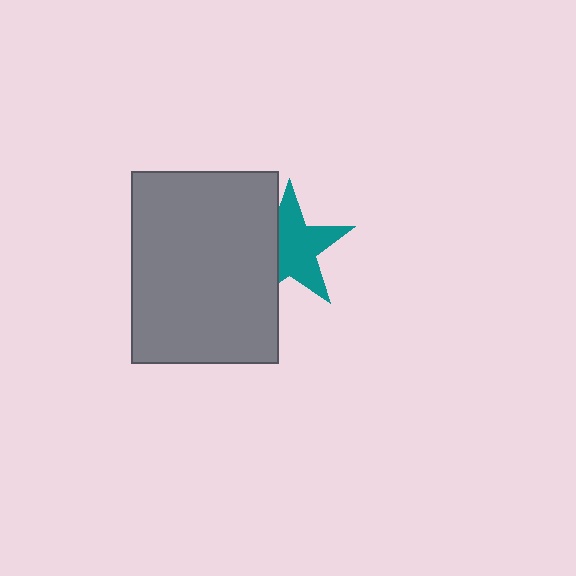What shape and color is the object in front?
The object in front is a gray rectangle.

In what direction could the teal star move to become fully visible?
The teal star could move right. That would shift it out from behind the gray rectangle entirely.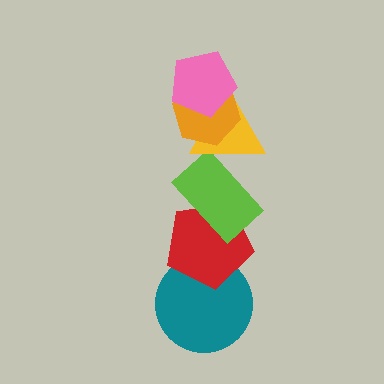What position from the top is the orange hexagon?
The orange hexagon is 2nd from the top.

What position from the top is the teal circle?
The teal circle is 6th from the top.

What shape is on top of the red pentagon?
The lime rectangle is on top of the red pentagon.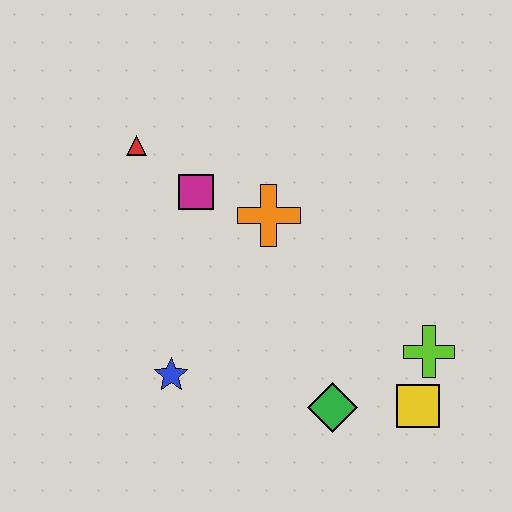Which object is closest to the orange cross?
The magenta square is closest to the orange cross.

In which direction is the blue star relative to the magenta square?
The blue star is below the magenta square.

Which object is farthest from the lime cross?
The red triangle is farthest from the lime cross.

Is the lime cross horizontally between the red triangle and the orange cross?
No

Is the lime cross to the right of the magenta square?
Yes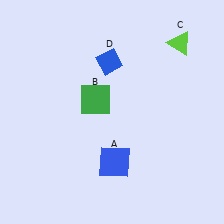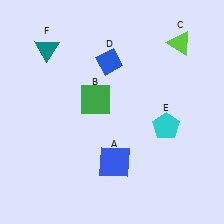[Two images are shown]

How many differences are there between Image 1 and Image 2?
There are 2 differences between the two images.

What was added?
A cyan pentagon (E), a teal triangle (F) were added in Image 2.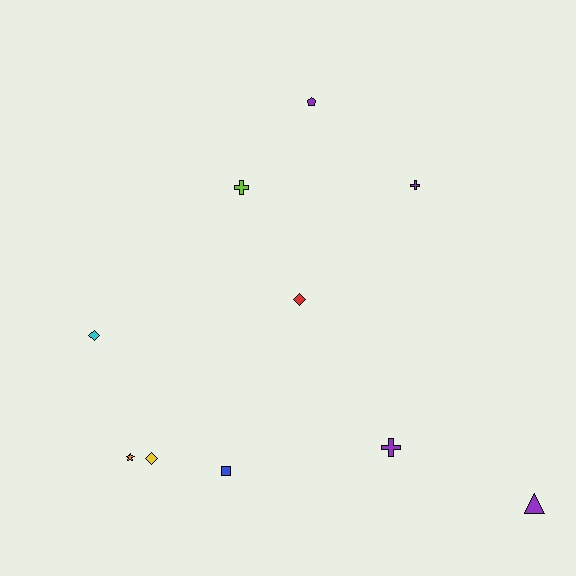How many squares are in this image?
There is 1 square.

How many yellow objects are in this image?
There is 1 yellow object.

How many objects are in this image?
There are 10 objects.